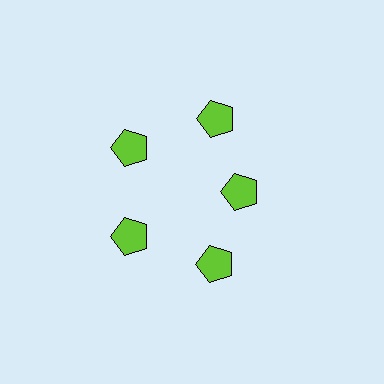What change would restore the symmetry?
The symmetry would be restored by moving it outward, back onto the ring so that all 5 pentagons sit at equal angles and equal distance from the center.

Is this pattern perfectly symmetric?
No. The 5 lime pentagons are arranged in a ring, but one element near the 3 o'clock position is pulled inward toward the center, breaking the 5-fold rotational symmetry.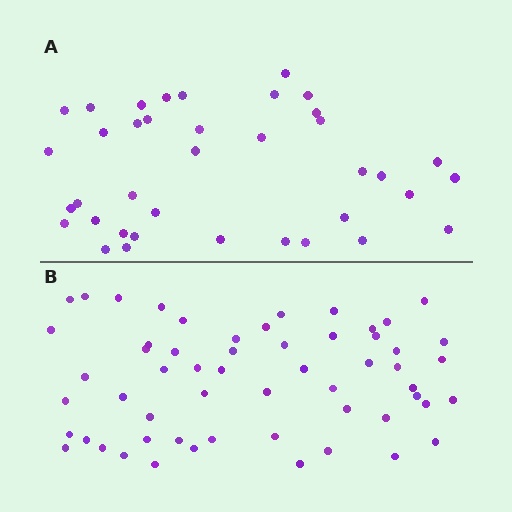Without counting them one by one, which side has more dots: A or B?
Region B (the bottom region) has more dots.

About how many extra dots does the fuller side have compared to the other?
Region B has approximately 20 more dots than region A.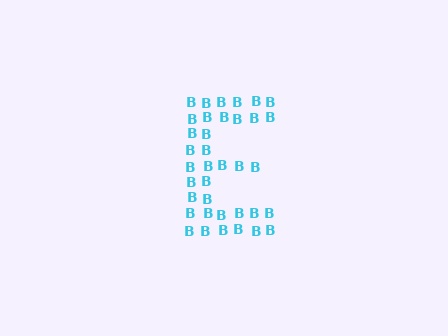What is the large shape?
The large shape is the letter E.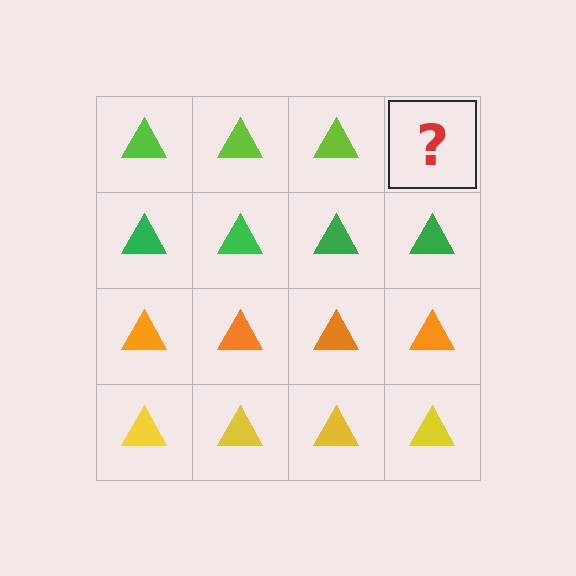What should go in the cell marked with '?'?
The missing cell should contain a lime triangle.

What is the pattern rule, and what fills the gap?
The rule is that each row has a consistent color. The gap should be filled with a lime triangle.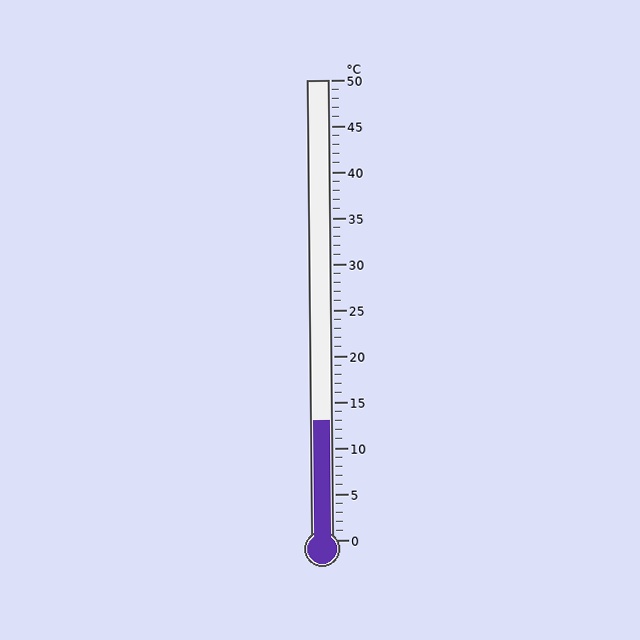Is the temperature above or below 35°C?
The temperature is below 35°C.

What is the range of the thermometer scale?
The thermometer scale ranges from 0°C to 50°C.